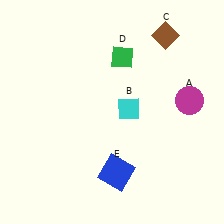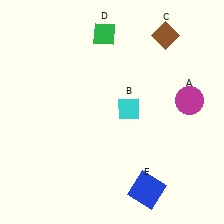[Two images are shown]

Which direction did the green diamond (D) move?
The green diamond (D) moved up.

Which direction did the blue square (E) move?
The blue square (E) moved right.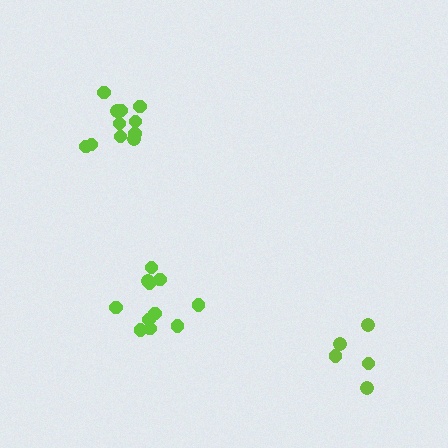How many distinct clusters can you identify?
There are 3 distinct clusters.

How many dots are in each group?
Group 1: 11 dots, Group 2: 5 dots, Group 3: 11 dots (27 total).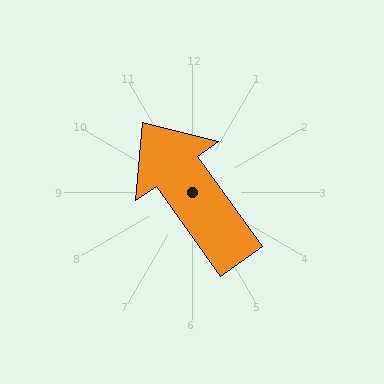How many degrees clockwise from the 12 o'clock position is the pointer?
Approximately 324 degrees.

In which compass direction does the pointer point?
Northwest.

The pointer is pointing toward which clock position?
Roughly 11 o'clock.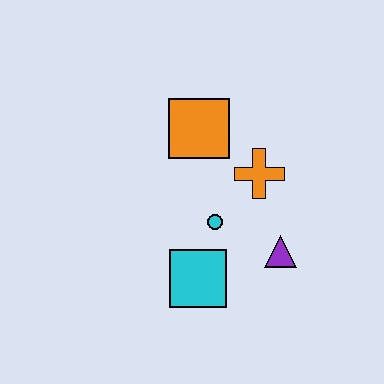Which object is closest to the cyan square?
The cyan circle is closest to the cyan square.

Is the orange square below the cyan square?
No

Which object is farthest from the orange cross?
The cyan square is farthest from the orange cross.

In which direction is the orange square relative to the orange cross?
The orange square is to the left of the orange cross.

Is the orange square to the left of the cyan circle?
Yes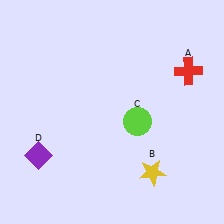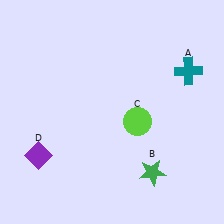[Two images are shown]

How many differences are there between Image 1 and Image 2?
There are 2 differences between the two images.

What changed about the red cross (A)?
In Image 1, A is red. In Image 2, it changed to teal.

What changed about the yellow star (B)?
In Image 1, B is yellow. In Image 2, it changed to green.